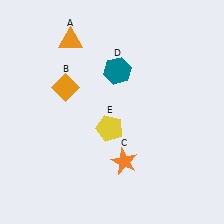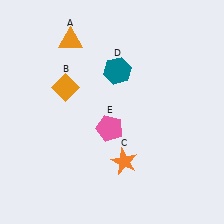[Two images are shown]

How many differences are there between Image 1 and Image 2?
There is 1 difference between the two images.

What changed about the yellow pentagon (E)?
In Image 1, E is yellow. In Image 2, it changed to pink.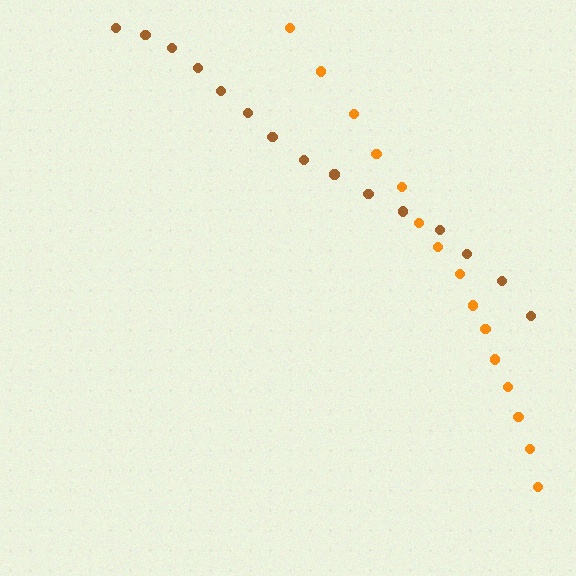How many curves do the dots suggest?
There are 2 distinct paths.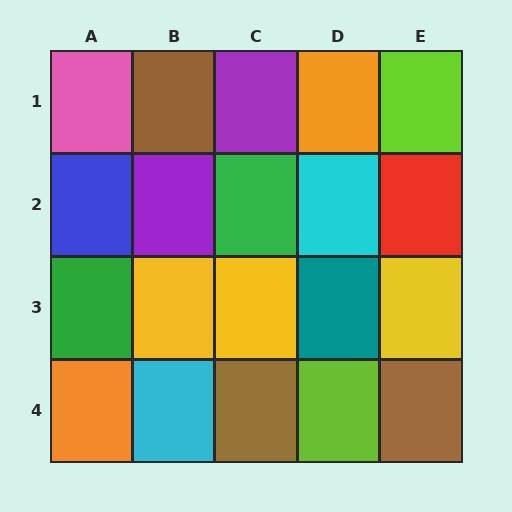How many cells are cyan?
2 cells are cyan.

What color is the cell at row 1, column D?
Orange.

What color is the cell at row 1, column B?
Brown.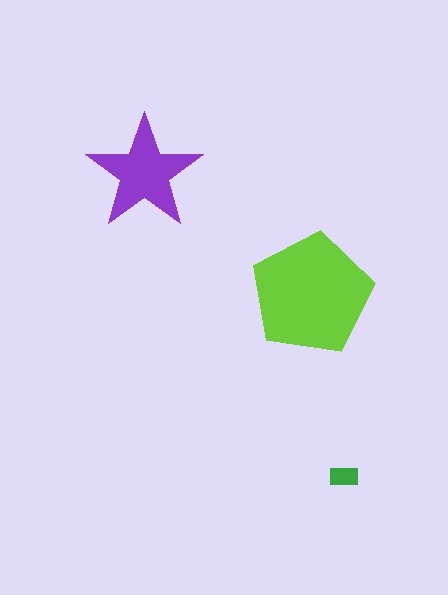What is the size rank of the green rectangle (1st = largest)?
3rd.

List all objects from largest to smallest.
The lime pentagon, the purple star, the green rectangle.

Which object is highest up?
The purple star is topmost.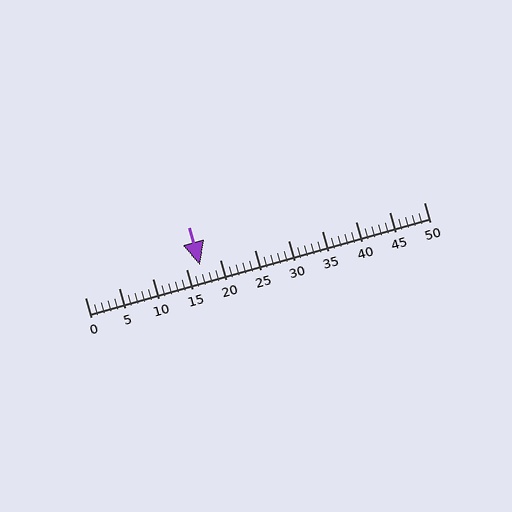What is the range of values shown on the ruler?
The ruler shows values from 0 to 50.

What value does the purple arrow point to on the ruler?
The purple arrow points to approximately 17.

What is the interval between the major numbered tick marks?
The major tick marks are spaced 5 units apart.